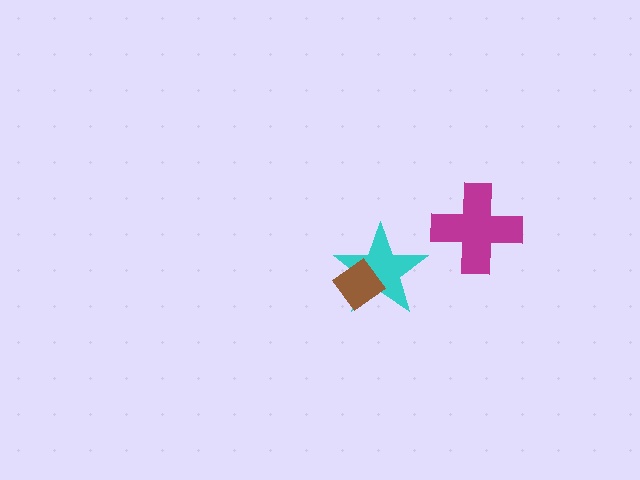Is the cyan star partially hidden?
Yes, it is partially covered by another shape.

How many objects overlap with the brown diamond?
1 object overlaps with the brown diamond.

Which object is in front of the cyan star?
The brown diamond is in front of the cyan star.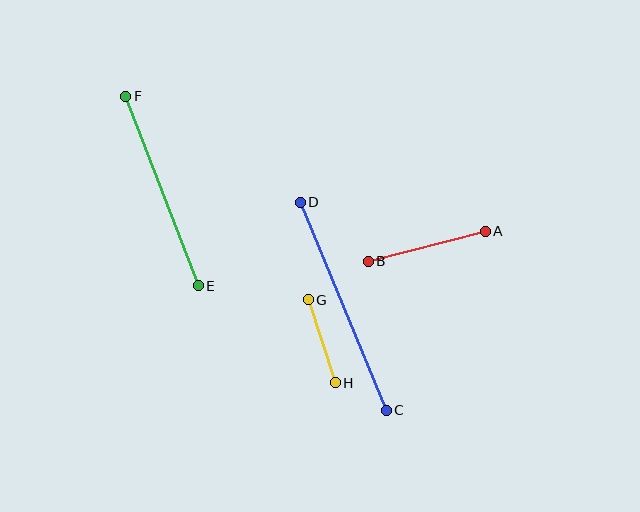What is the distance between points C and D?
The distance is approximately 225 pixels.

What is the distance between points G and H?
The distance is approximately 88 pixels.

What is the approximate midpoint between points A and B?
The midpoint is at approximately (427, 246) pixels.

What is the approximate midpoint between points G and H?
The midpoint is at approximately (322, 341) pixels.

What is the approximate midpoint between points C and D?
The midpoint is at approximately (343, 306) pixels.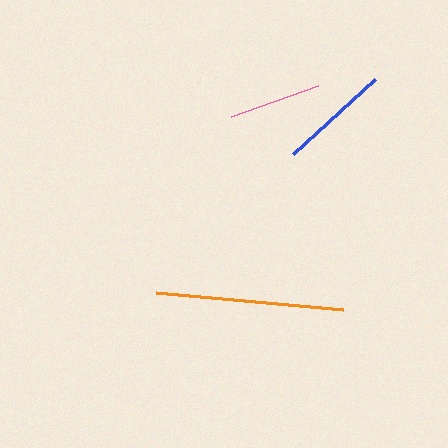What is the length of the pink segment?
The pink segment is approximately 92 pixels long.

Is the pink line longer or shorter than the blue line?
The blue line is longer than the pink line.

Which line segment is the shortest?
The pink line is the shortest at approximately 92 pixels.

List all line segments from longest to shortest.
From longest to shortest: orange, blue, pink.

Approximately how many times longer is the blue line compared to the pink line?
The blue line is approximately 1.2 times the length of the pink line.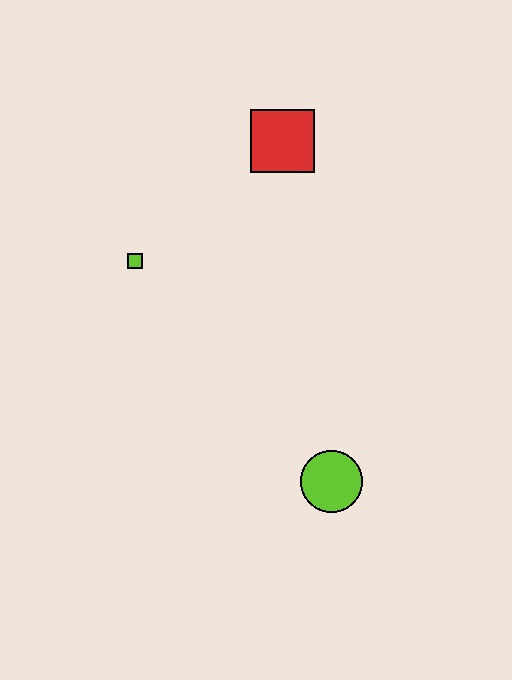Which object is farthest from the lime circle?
The red square is farthest from the lime circle.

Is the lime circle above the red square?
No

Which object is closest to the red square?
The lime square is closest to the red square.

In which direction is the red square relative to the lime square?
The red square is to the right of the lime square.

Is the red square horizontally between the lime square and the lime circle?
Yes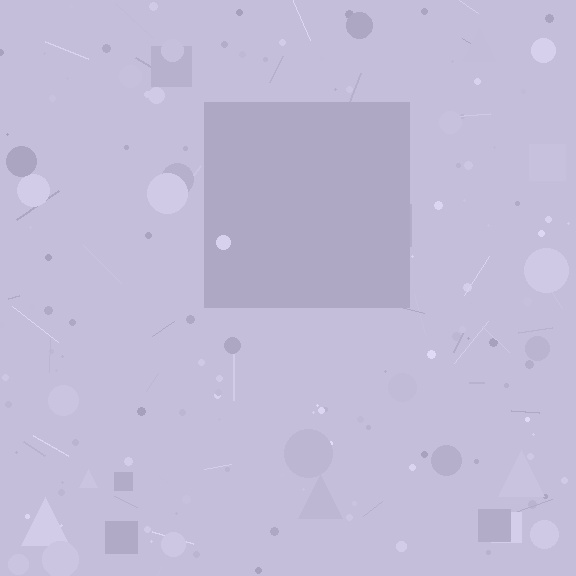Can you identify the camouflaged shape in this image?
The camouflaged shape is a square.